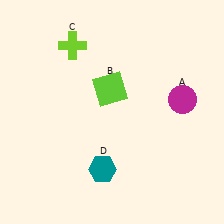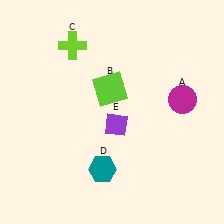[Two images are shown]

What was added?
A purple diamond (E) was added in Image 2.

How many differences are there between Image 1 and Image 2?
There is 1 difference between the two images.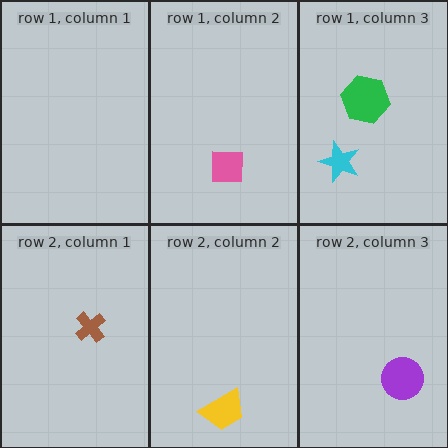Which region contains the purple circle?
The row 2, column 3 region.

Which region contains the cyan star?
The row 1, column 3 region.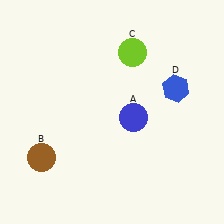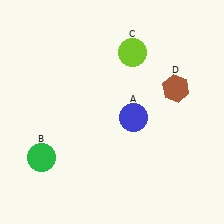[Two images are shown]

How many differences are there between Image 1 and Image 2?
There are 2 differences between the two images.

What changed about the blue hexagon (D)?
In Image 1, D is blue. In Image 2, it changed to brown.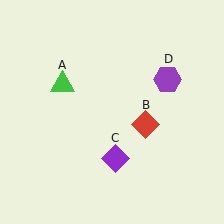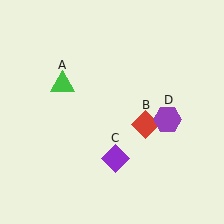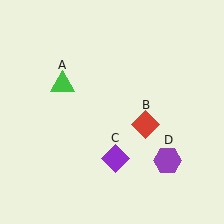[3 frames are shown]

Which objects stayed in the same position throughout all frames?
Green triangle (object A) and red diamond (object B) and purple diamond (object C) remained stationary.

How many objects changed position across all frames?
1 object changed position: purple hexagon (object D).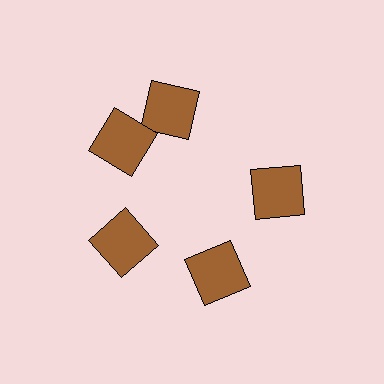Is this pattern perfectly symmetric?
No. The 5 brown squares are arranged in a ring, but one element near the 1 o'clock position is rotated out of alignment along the ring, breaking the 5-fold rotational symmetry.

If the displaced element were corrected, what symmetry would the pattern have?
It would have 5-fold rotational symmetry — the pattern would map onto itself every 72 degrees.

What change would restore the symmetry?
The symmetry would be restored by rotating it back into even spacing with its neighbors so that all 5 squares sit at equal angles and equal distance from the center.